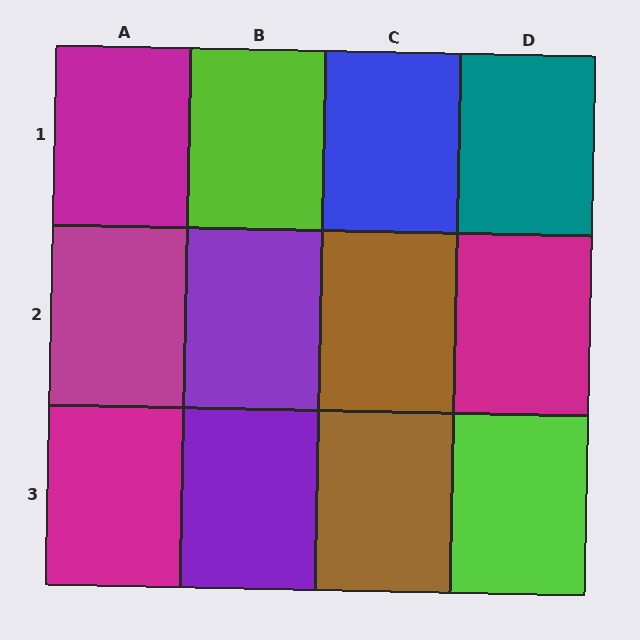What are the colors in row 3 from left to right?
Magenta, purple, brown, lime.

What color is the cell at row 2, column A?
Magenta.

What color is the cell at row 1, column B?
Lime.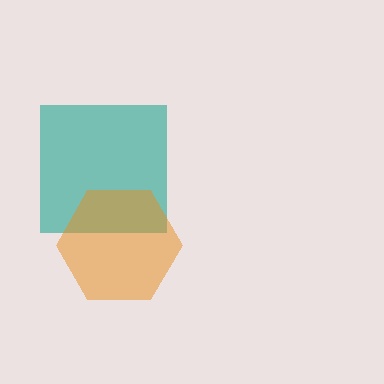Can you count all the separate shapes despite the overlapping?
Yes, there are 2 separate shapes.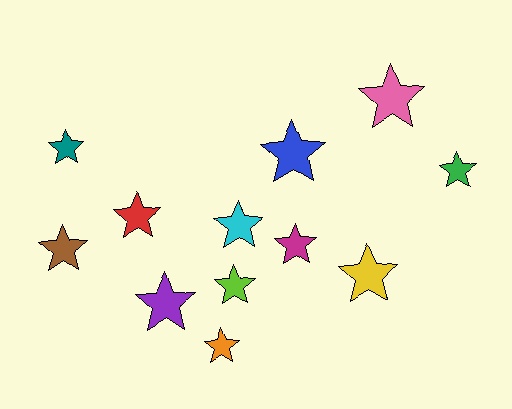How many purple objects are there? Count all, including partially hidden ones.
There is 1 purple object.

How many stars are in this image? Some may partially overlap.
There are 12 stars.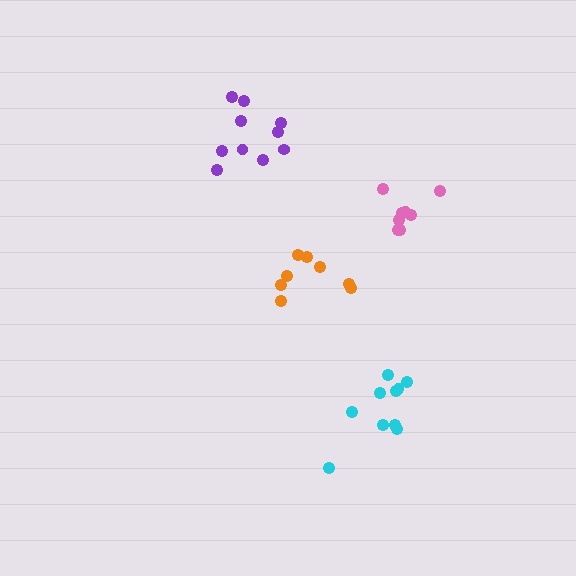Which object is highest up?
The purple cluster is topmost.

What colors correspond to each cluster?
The clusters are colored: pink, purple, cyan, orange.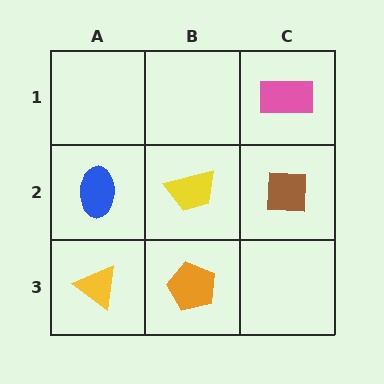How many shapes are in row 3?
2 shapes.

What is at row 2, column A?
A blue ellipse.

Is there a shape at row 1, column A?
No, that cell is empty.